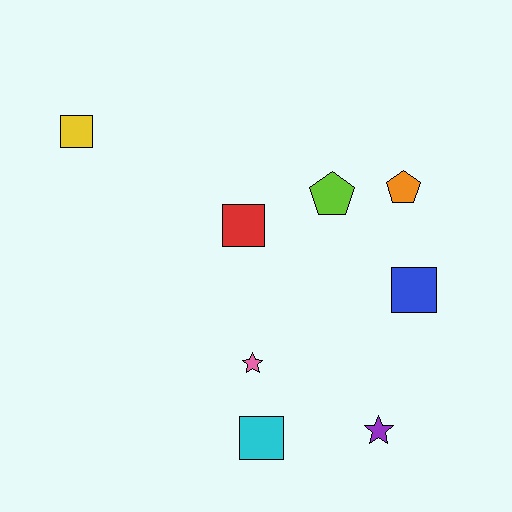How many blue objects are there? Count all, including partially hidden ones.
There is 1 blue object.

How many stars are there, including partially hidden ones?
There are 2 stars.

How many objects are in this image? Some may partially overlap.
There are 8 objects.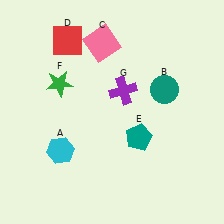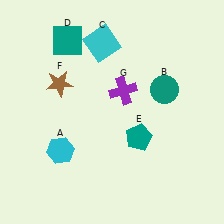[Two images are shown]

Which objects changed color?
C changed from pink to cyan. D changed from red to teal. F changed from green to brown.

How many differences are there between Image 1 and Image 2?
There are 3 differences between the two images.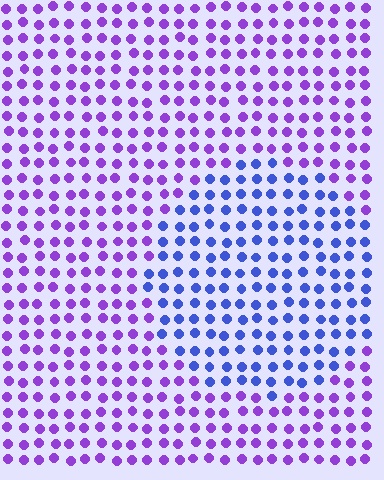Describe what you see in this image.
The image is filled with small purple elements in a uniform arrangement. A circle-shaped region is visible where the elements are tinted to a slightly different hue, forming a subtle color boundary.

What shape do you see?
I see a circle.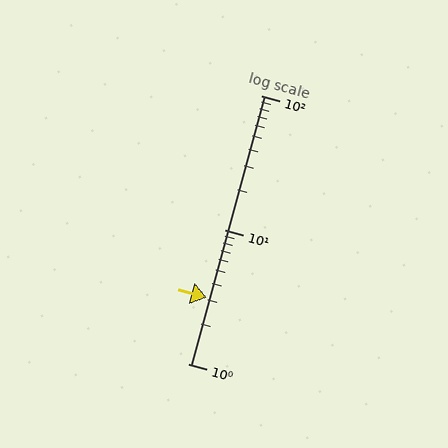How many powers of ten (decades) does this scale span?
The scale spans 2 decades, from 1 to 100.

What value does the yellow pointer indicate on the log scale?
The pointer indicates approximately 3.1.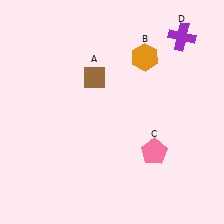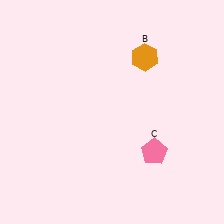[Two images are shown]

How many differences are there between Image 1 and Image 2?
There are 2 differences between the two images.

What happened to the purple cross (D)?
The purple cross (D) was removed in Image 2. It was in the top-right area of Image 1.